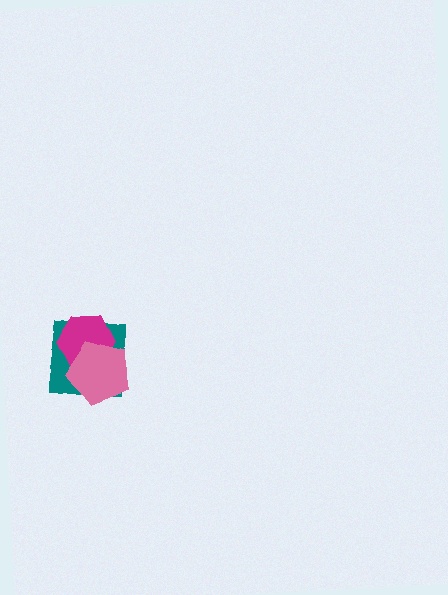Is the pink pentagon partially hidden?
No, no other shape covers it.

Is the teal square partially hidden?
Yes, it is partially covered by another shape.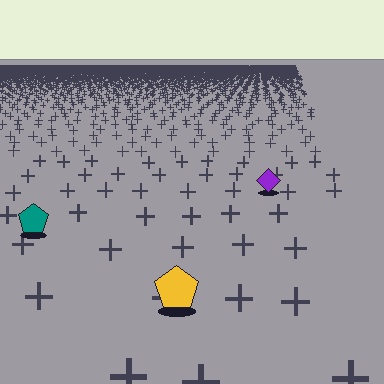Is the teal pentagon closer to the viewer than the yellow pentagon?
No. The yellow pentagon is closer — you can tell from the texture gradient: the ground texture is coarser near it.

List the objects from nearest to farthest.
From nearest to farthest: the yellow pentagon, the teal pentagon, the purple diamond.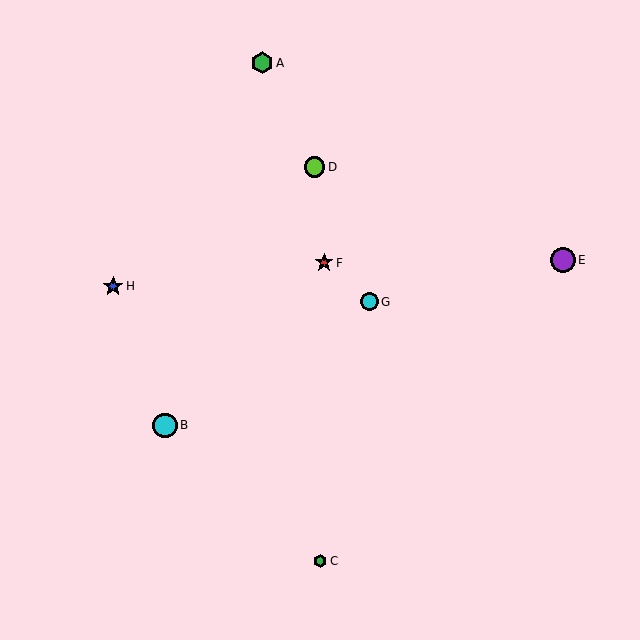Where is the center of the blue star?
The center of the blue star is at (113, 286).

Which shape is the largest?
The purple circle (labeled E) is the largest.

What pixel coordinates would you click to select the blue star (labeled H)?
Click at (113, 286) to select the blue star H.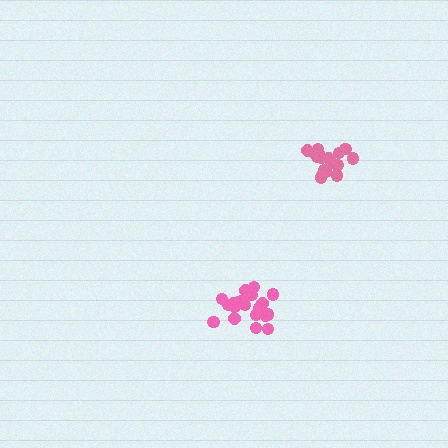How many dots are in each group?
Group 1: 20 dots, Group 2: 18 dots (38 total).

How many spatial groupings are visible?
There are 2 spatial groupings.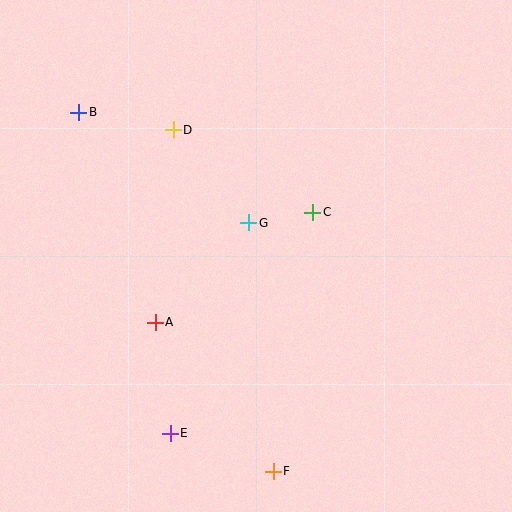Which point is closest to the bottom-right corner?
Point F is closest to the bottom-right corner.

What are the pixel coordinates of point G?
Point G is at (249, 223).